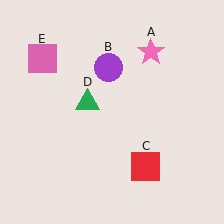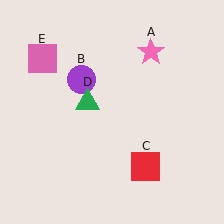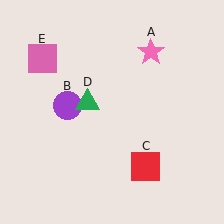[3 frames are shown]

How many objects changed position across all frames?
1 object changed position: purple circle (object B).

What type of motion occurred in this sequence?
The purple circle (object B) rotated counterclockwise around the center of the scene.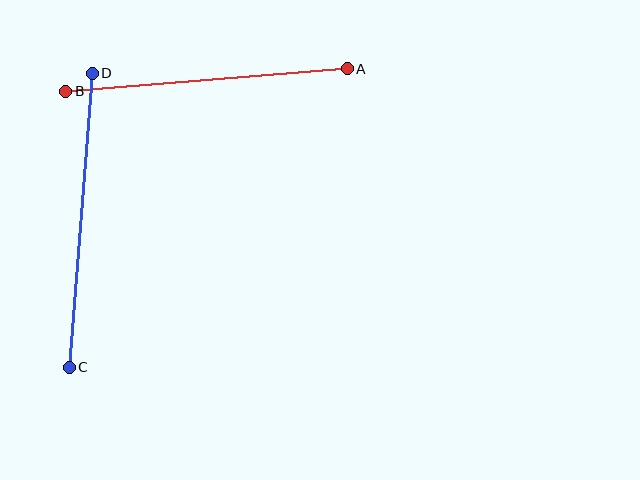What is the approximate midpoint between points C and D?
The midpoint is at approximately (81, 220) pixels.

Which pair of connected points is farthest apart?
Points C and D are farthest apart.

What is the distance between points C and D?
The distance is approximately 295 pixels.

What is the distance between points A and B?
The distance is approximately 282 pixels.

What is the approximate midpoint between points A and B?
The midpoint is at approximately (207, 80) pixels.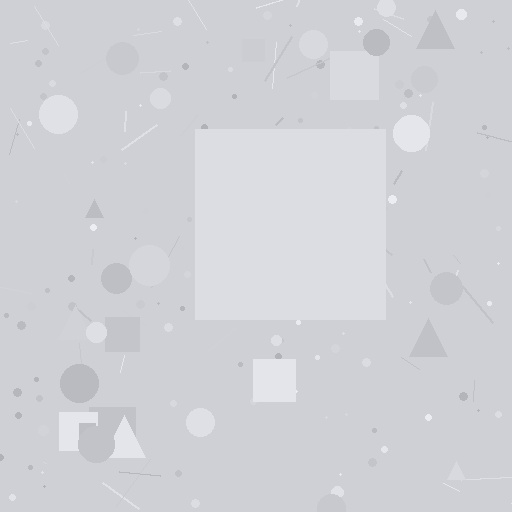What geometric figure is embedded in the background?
A square is embedded in the background.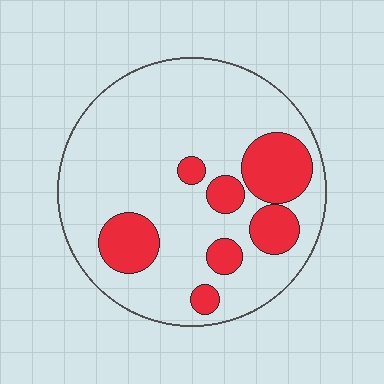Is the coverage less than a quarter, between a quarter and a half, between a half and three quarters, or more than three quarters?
Less than a quarter.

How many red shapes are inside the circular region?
7.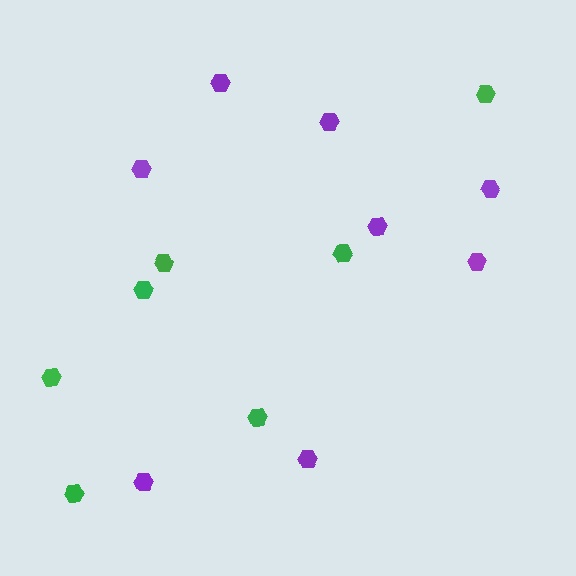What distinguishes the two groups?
There are 2 groups: one group of purple hexagons (8) and one group of green hexagons (7).